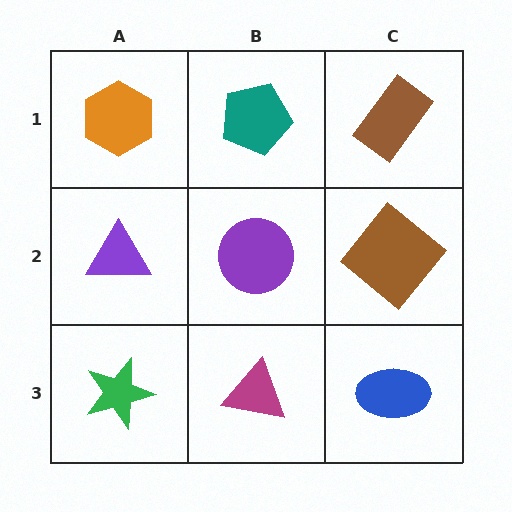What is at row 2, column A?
A purple triangle.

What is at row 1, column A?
An orange hexagon.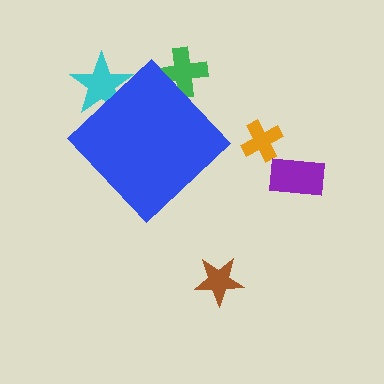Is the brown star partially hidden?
No, the brown star is fully visible.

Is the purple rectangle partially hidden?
No, the purple rectangle is fully visible.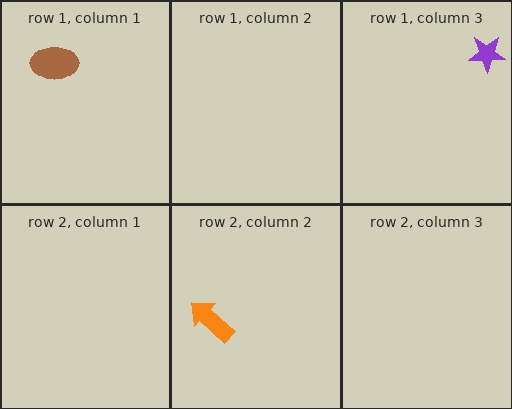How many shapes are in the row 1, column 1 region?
1.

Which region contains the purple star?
The row 1, column 3 region.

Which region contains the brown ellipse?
The row 1, column 1 region.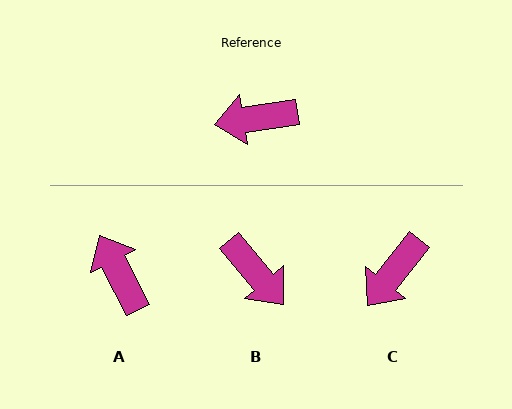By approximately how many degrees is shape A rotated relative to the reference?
Approximately 71 degrees clockwise.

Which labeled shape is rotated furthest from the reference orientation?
B, about 122 degrees away.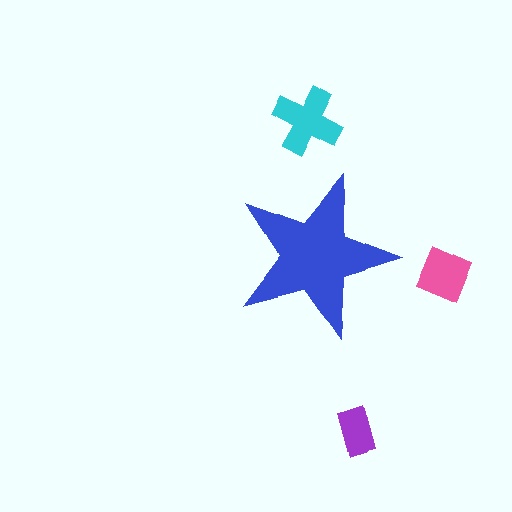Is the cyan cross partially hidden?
No, the cyan cross is fully visible.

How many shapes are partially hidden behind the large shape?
0 shapes are partially hidden.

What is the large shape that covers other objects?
A blue star.